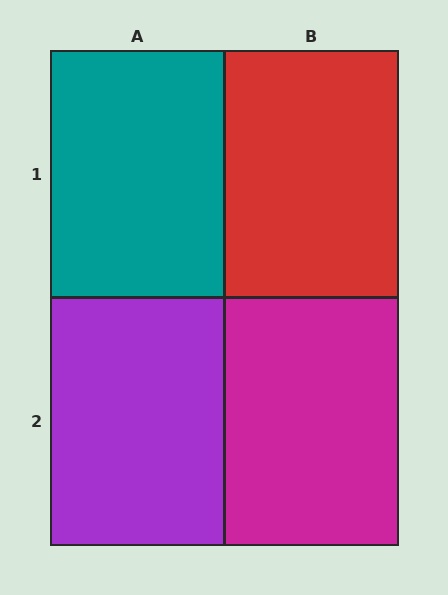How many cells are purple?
1 cell is purple.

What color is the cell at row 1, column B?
Red.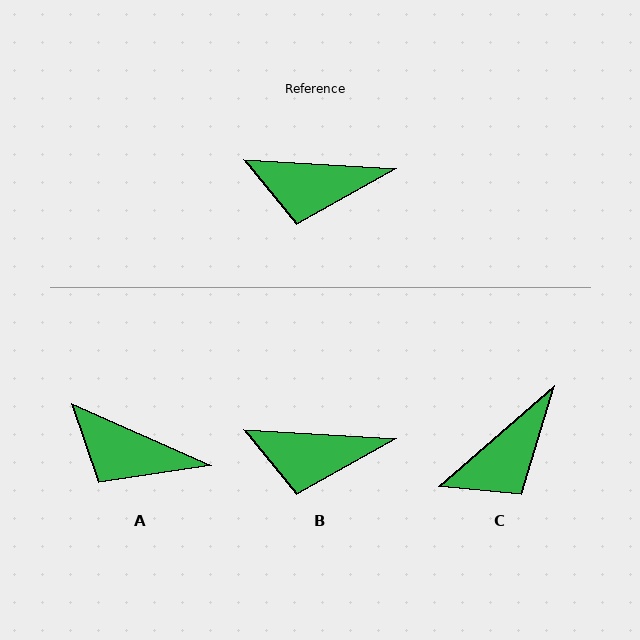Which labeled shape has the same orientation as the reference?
B.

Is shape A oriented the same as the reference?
No, it is off by about 21 degrees.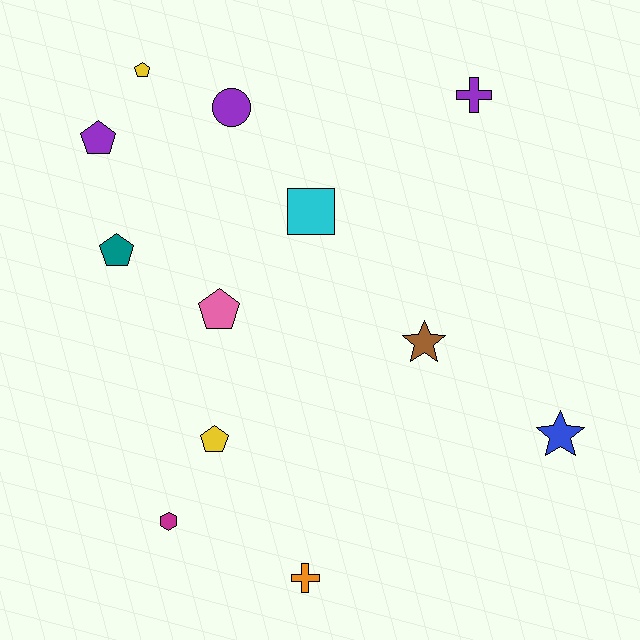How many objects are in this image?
There are 12 objects.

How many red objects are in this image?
There are no red objects.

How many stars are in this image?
There are 2 stars.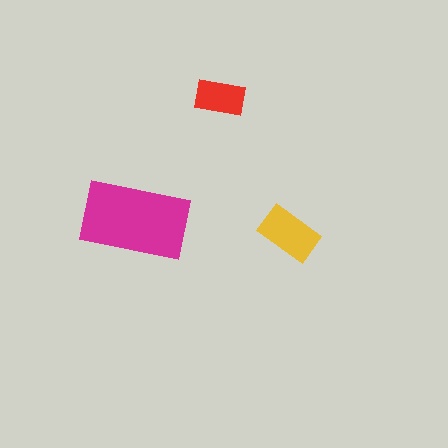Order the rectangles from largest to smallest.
the magenta one, the yellow one, the red one.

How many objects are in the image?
There are 3 objects in the image.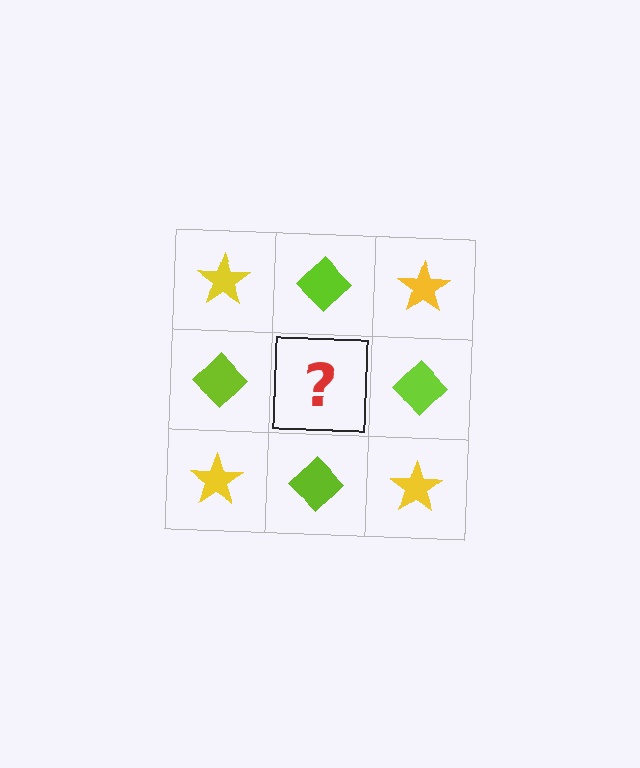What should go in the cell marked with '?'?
The missing cell should contain a yellow star.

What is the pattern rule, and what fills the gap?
The rule is that it alternates yellow star and lime diamond in a checkerboard pattern. The gap should be filled with a yellow star.